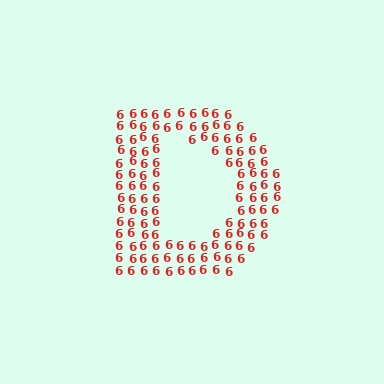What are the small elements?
The small elements are digit 6's.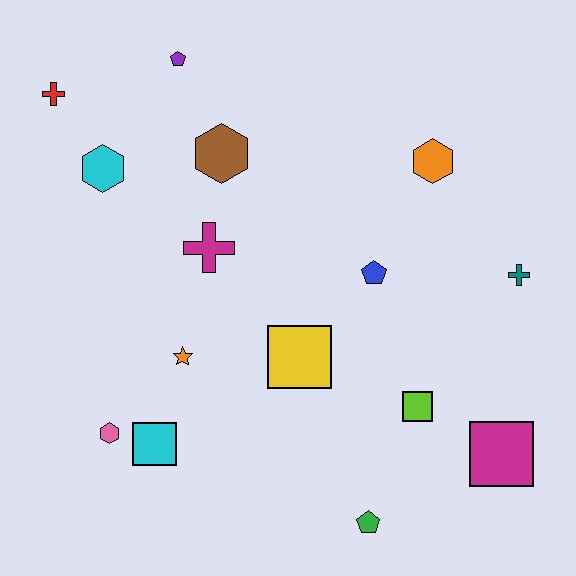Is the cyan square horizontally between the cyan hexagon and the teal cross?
Yes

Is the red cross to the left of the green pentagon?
Yes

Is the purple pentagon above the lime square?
Yes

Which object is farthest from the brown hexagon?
The magenta square is farthest from the brown hexagon.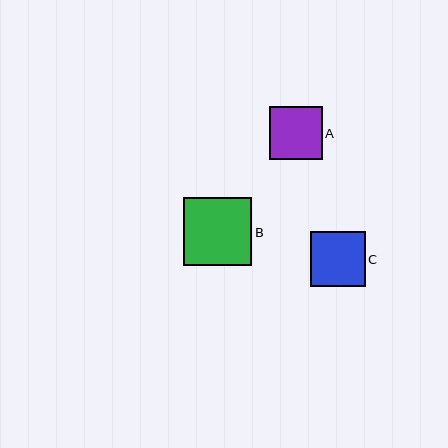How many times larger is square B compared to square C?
Square B is approximately 1.2 times the size of square C.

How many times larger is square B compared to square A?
Square B is approximately 1.3 times the size of square A.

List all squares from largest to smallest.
From largest to smallest: B, C, A.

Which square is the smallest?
Square A is the smallest with a size of approximately 53 pixels.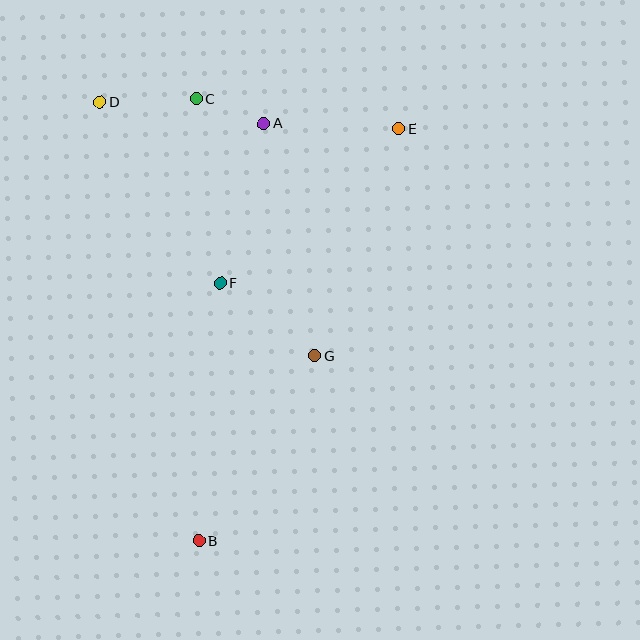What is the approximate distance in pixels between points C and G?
The distance between C and G is approximately 283 pixels.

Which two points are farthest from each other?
Points B and E are farthest from each other.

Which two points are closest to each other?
Points A and C are closest to each other.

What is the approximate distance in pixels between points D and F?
The distance between D and F is approximately 217 pixels.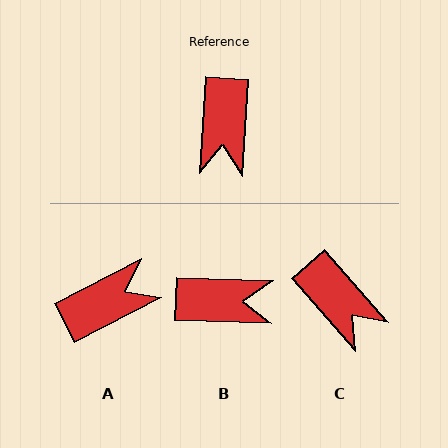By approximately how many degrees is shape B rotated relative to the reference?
Approximately 92 degrees counter-clockwise.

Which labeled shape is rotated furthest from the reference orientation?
A, about 121 degrees away.